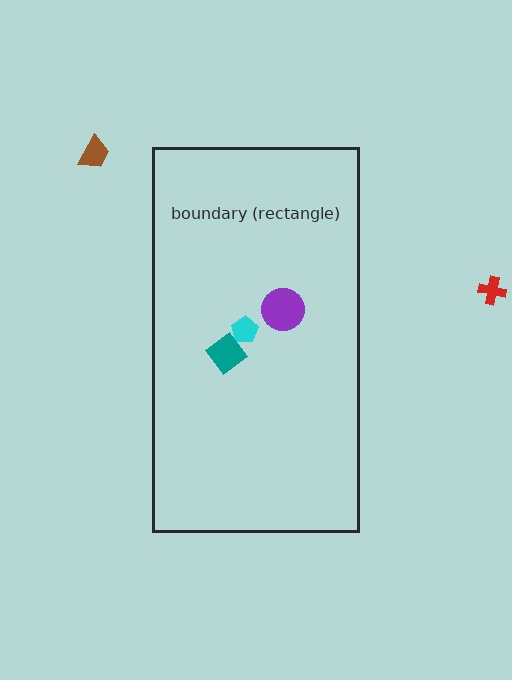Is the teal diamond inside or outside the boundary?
Inside.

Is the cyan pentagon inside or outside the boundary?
Inside.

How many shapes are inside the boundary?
3 inside, 2 outside.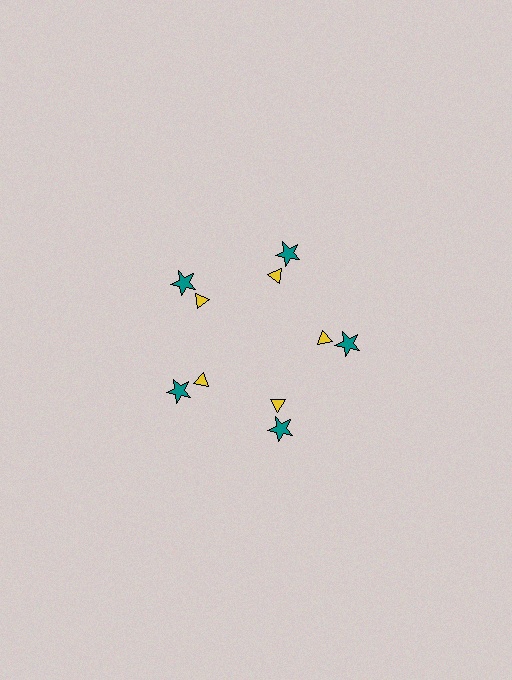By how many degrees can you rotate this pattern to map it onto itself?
The pattern maps onto itself every 72 degrees of rotation.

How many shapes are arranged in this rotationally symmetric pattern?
There are 10 shapes, arranged in 5 groups of 2.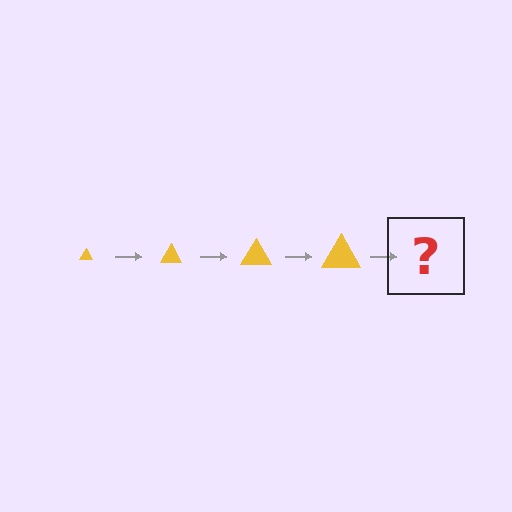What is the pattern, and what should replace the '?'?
The pattern is that the triangle gets progressively larger each step. The '?' should be a yellow triangle, larger than the previous one.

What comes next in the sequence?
The next element should be a yellow triangle, larger than the previous one.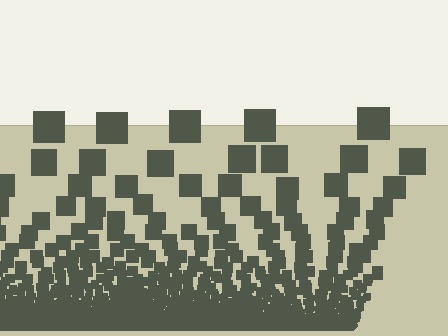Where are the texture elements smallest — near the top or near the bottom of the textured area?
Near the bottom.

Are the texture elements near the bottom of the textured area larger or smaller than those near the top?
Smaller. The gradient is inverted — elements near the bottom are smaller and denser.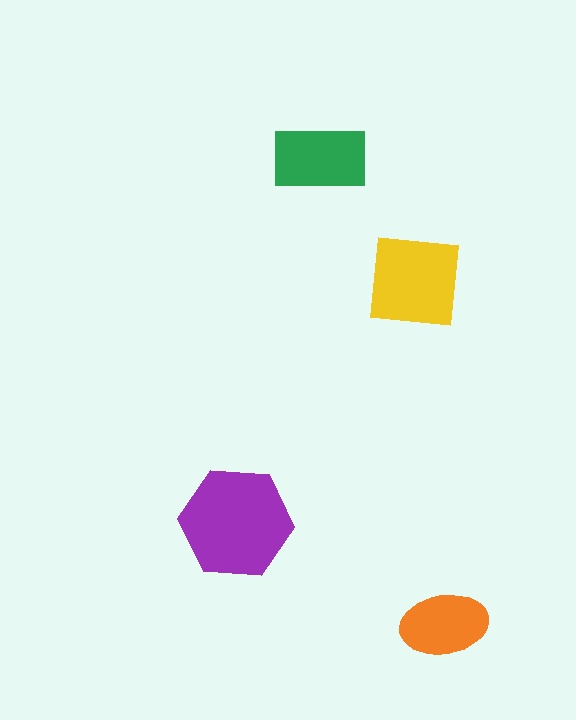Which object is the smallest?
The orange ellipse.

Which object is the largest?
The purple hexagon.